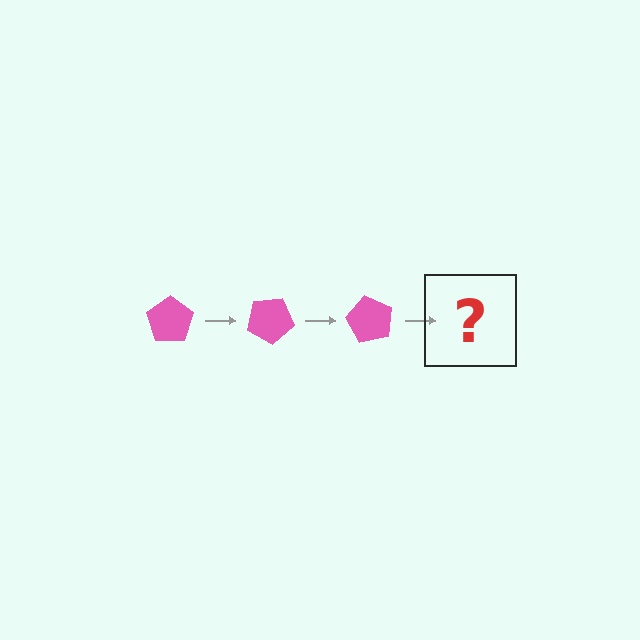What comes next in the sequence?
The next element should be a pink pentagon rotated 90 degrees.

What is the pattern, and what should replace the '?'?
The pattern is that the pentagon rotates 30 degrees each step. The '?' should be a pink pentagon rotated 90 degrees.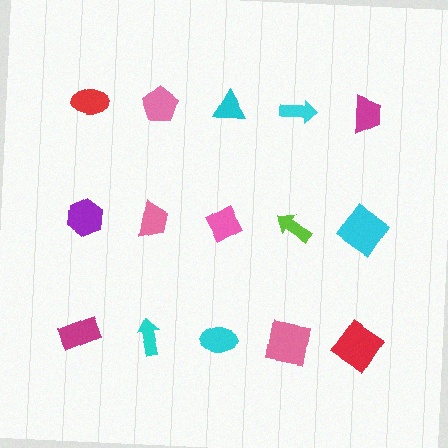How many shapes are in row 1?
5 shapes.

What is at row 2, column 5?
A cyan diamond.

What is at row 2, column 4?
A lime arrow.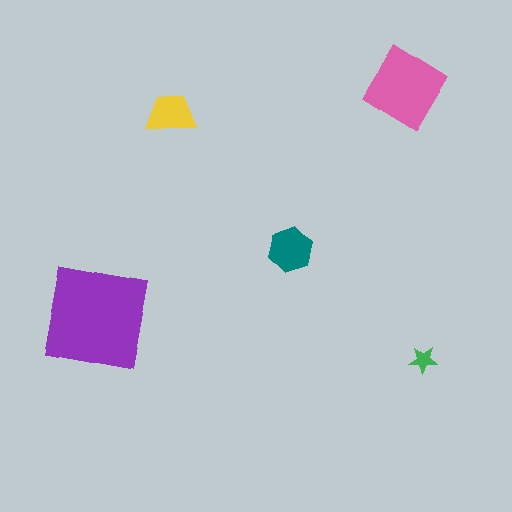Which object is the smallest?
The green star.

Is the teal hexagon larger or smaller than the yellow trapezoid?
Larger.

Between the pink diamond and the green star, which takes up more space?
The pink diamond.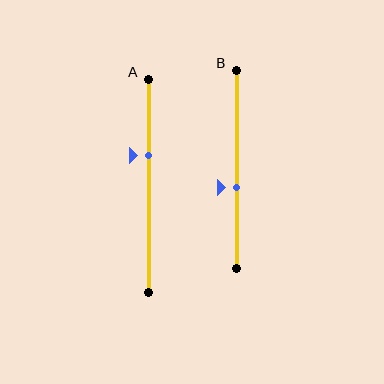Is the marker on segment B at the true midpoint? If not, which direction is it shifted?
No, the marker on segment B is shifted downward by about 9% of the segment length.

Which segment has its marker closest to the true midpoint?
Segment B has its marker closest to the true midpoint.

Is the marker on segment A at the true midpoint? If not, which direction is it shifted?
No, the marker on segment A is shifted upward by about 14% of the segment length.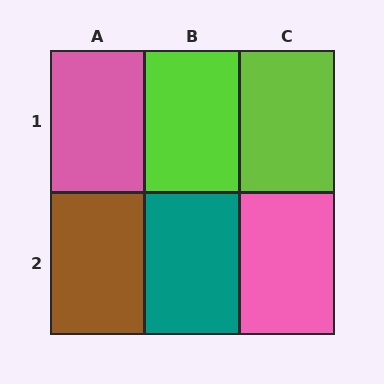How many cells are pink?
2 cells are pink.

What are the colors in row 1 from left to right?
Pink, lime, lime.